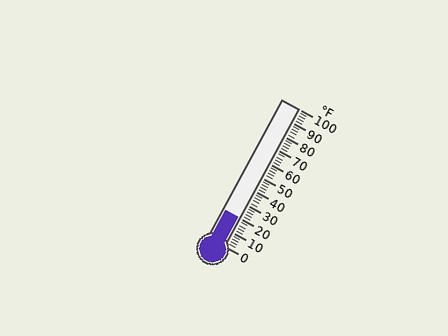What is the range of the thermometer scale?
The thermometer scale ranges from 0°F to 100°F.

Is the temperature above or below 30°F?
The temperature is below 30°F.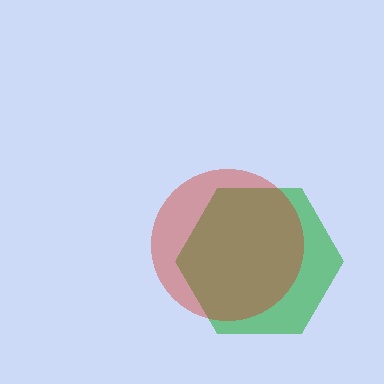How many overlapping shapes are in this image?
There are 2 overlapping shapes in the image.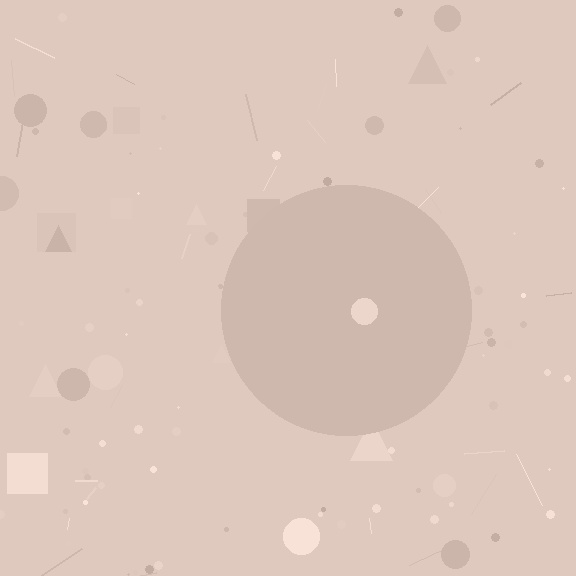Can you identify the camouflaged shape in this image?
The camouflaged shape is a circle.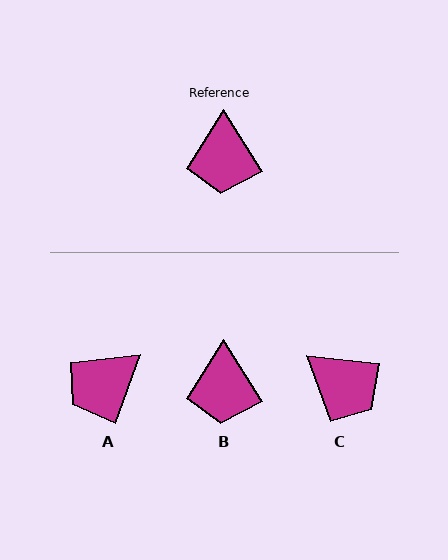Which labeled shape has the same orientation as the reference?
B.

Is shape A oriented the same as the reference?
No, it is off by about 51 degrees.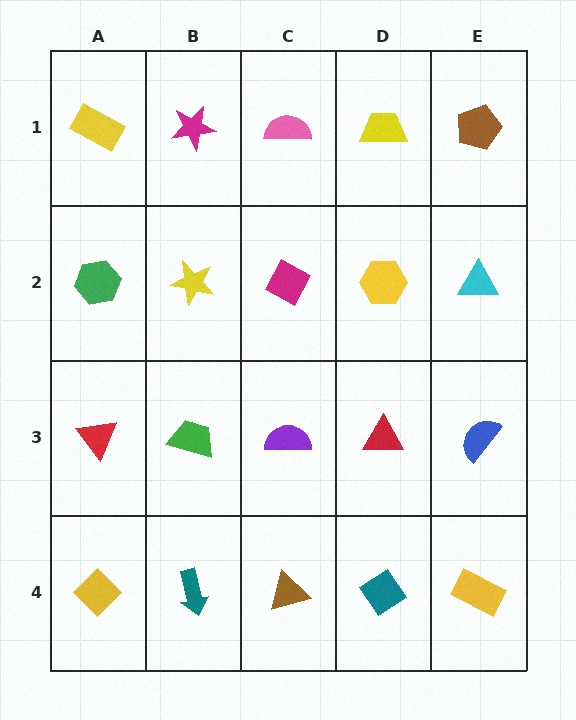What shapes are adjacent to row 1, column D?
A yellow hexagon (row 2, column D), a pink semicircle (row 1, column C), a brown pentagon (row 1, column E).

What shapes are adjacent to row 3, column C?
A magenta diamond (row 2, column C), a brown triangle (row 4, column C), a green trapezoid (row 3, column B), a red triangle (row 3, column D).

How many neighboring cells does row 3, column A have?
3.